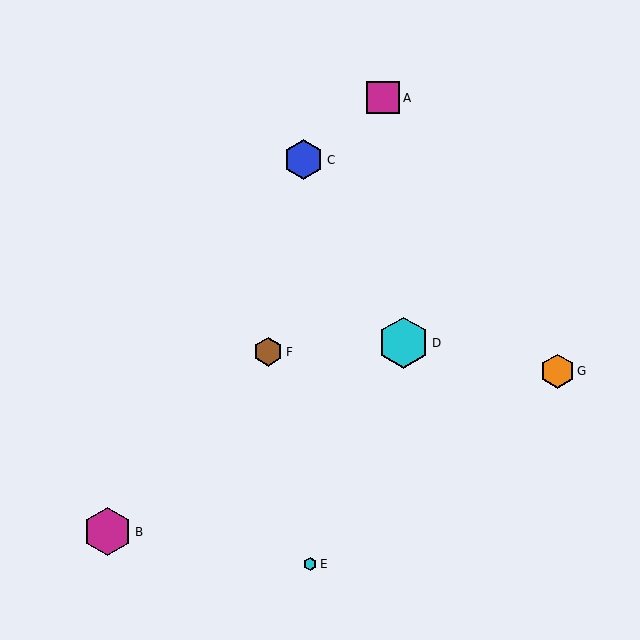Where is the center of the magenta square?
The center of the magenta square is at (383, 98).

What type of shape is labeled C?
Shape C is a blue hexagon.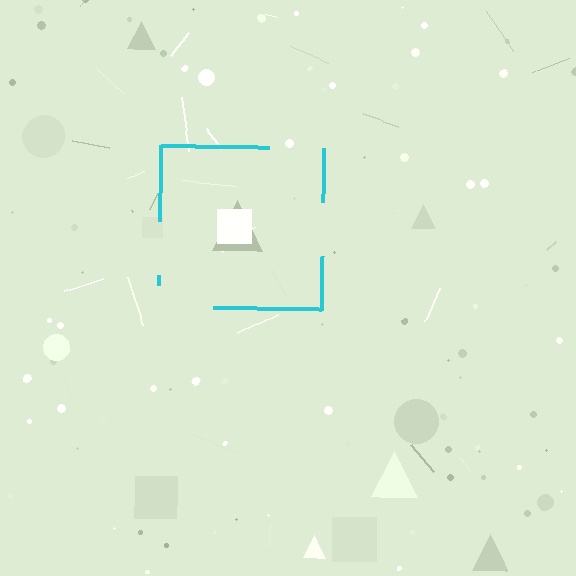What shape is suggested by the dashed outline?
The dashed outline suggests a square.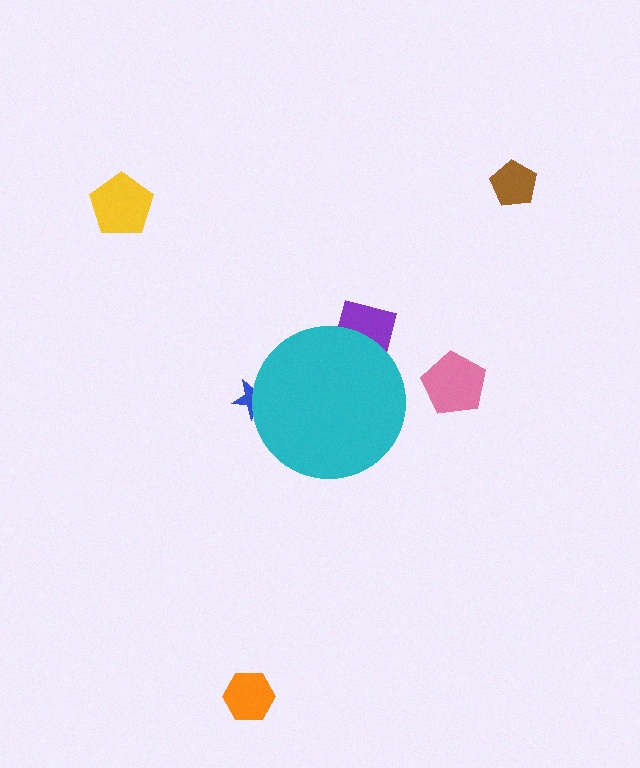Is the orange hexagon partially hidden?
No, the orange hexagon is fully visible.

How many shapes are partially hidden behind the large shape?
2 shapes are partially hidden.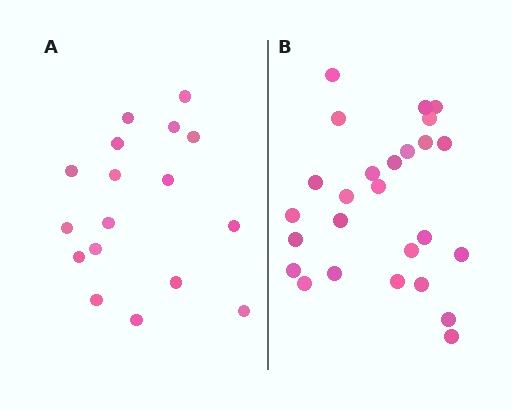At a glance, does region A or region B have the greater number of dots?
Region B (the right region) has more dots.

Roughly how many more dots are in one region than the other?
Region B has roughly 8 or so more dots than region A.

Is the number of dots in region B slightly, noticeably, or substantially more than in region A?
Region B has substantially more. The ratio is roughly 1.5 to 1.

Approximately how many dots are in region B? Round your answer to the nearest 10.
About 30 dots. (The exact count is 26, which rounds to 30.)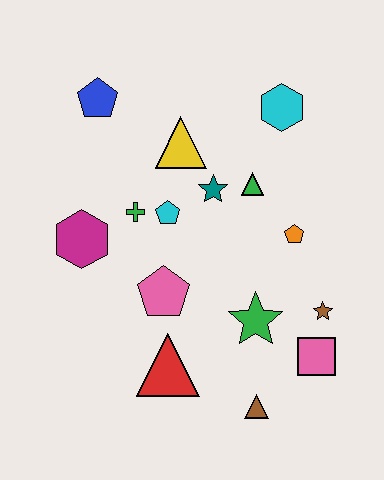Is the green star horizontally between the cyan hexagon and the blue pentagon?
Yes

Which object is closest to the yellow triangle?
The teal star is closest to the yellow triangle.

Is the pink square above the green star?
No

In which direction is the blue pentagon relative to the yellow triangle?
The blue pentagon is to the left of the yellow triangle.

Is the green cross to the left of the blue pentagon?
No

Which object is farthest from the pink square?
The blue pentagon is farthest from the pink square.